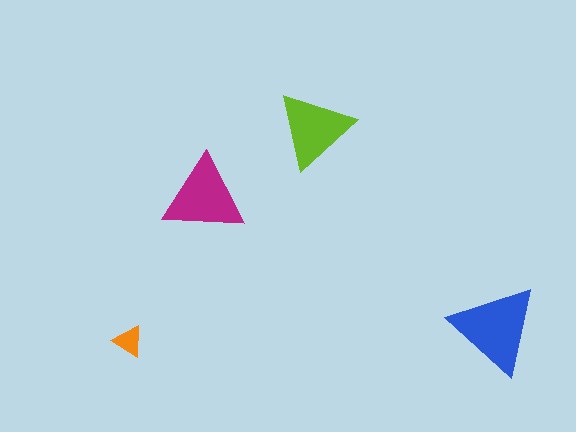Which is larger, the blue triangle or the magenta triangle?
The blue one.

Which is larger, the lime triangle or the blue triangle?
The blue one.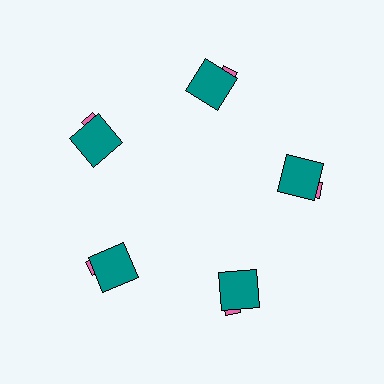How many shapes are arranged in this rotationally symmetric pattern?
There are 10 shapes, arranged in 5 groups of 2.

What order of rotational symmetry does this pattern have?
This pattern has 5-fold rotational symmetry.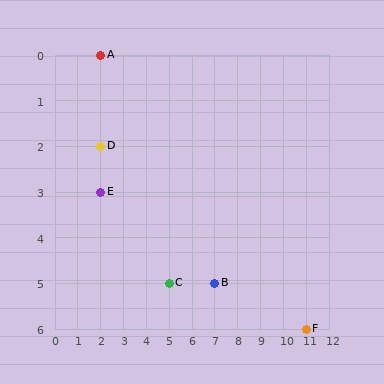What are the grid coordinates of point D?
Point D is at grid coordinates (2, 2).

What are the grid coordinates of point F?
Point F is at grid coordinates (11, 6).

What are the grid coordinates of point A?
Point A is at grid coordinates (2, 0).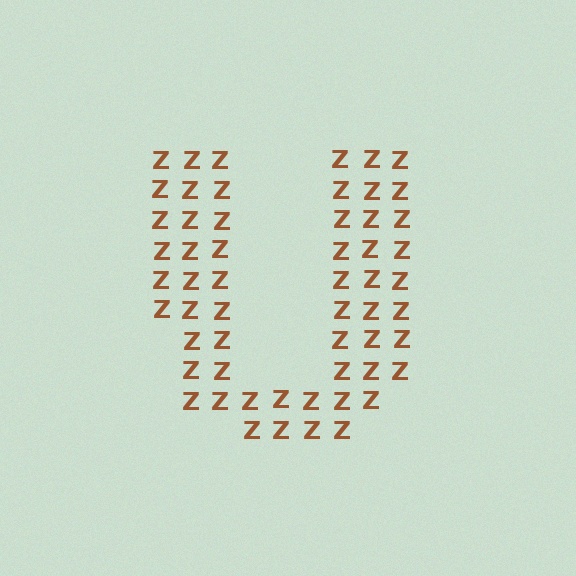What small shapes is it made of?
It is made of small letter Z's.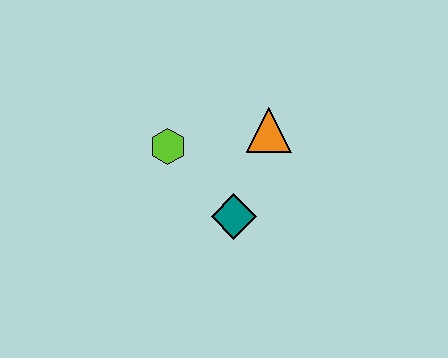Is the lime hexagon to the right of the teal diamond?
No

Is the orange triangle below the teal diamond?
No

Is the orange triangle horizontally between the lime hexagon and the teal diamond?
No